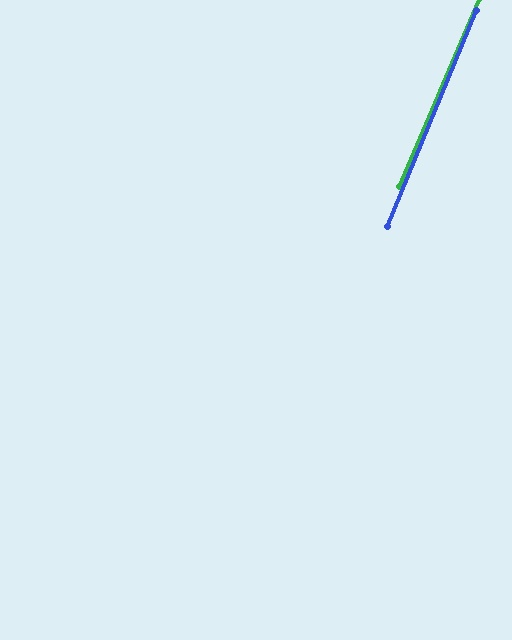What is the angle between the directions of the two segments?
Approximately 1 degree.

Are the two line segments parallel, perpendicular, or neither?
Parallel — their directions differ by only 0.8°.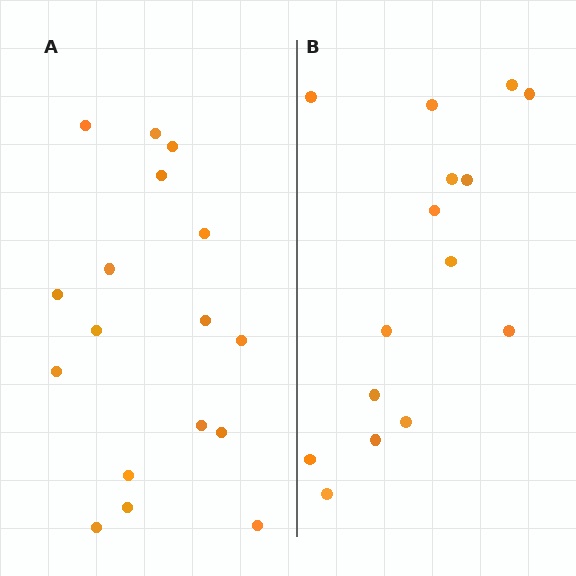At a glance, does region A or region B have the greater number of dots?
Region A (the left region) has more dots.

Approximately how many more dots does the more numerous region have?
Region A has just a few more — roughly 2 or 3 more dots than region B.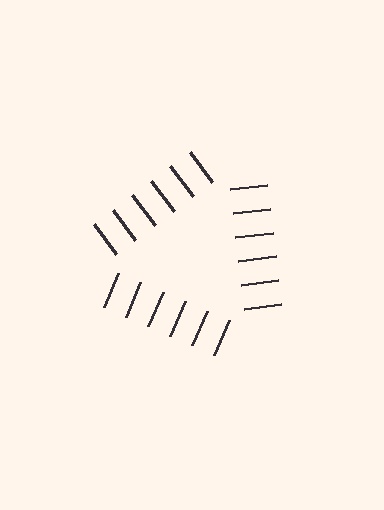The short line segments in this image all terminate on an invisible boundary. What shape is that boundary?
An illusory triangle — the line segments terminate on its edges but no continuous stroke is drawn.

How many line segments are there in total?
18 — 6 along each of the 3 edges.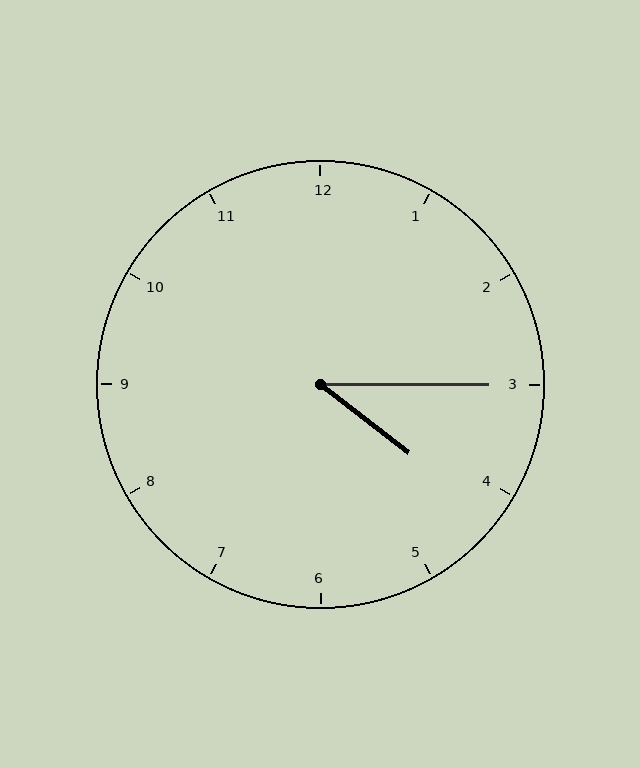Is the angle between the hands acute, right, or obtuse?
It is acute.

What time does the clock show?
4:15.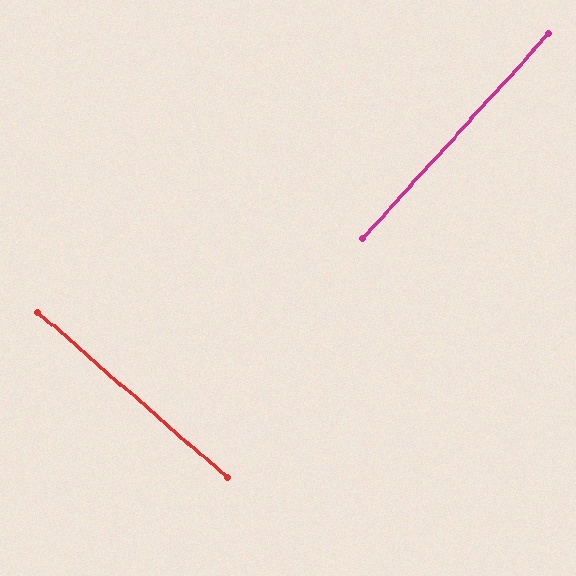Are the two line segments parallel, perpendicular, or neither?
Perpendicular — they meet at approximately 89°.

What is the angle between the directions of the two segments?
Approximately 89 degrees.